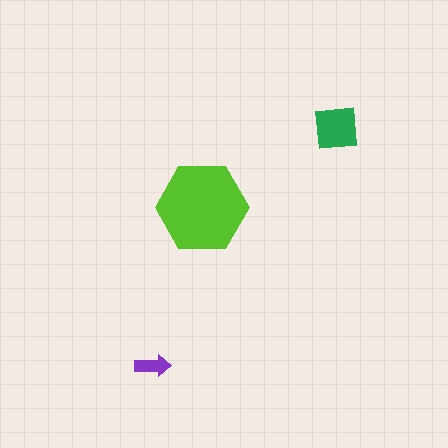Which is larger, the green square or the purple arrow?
The green square.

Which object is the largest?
The lime hexagon.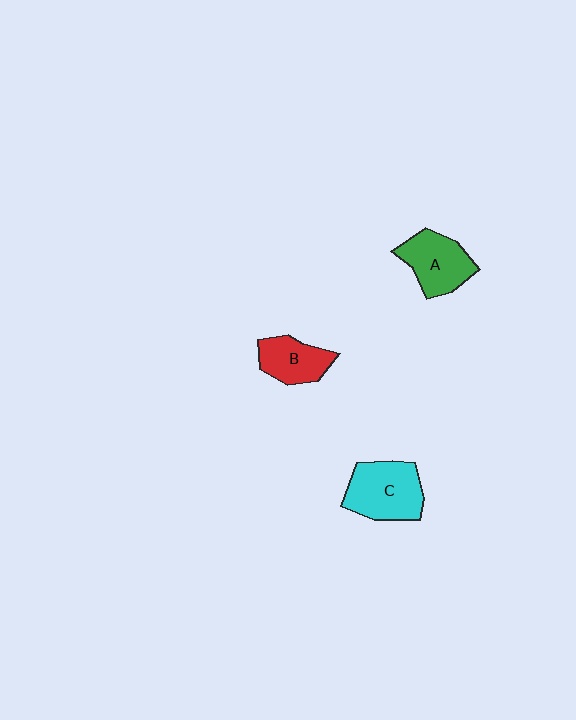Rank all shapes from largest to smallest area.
From largest to smallest: C (cyan), A (green), B (red).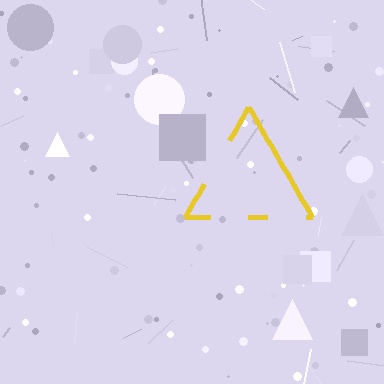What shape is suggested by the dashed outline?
The dashed outline suggests a triangle.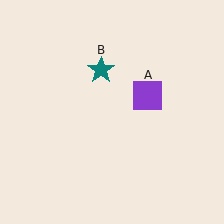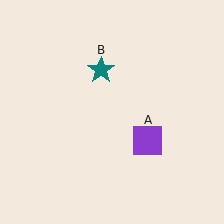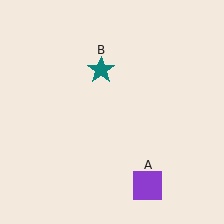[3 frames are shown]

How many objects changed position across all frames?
1 object changed position: purple square (object A).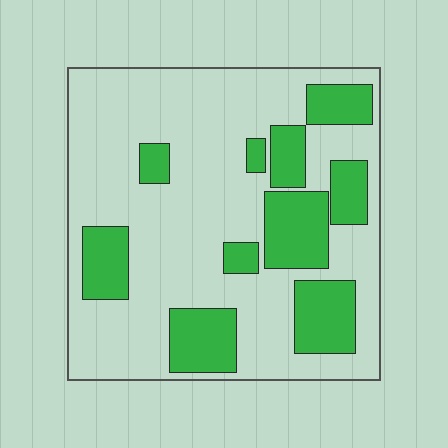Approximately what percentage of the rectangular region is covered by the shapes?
Approximately 30%.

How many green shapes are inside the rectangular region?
10.